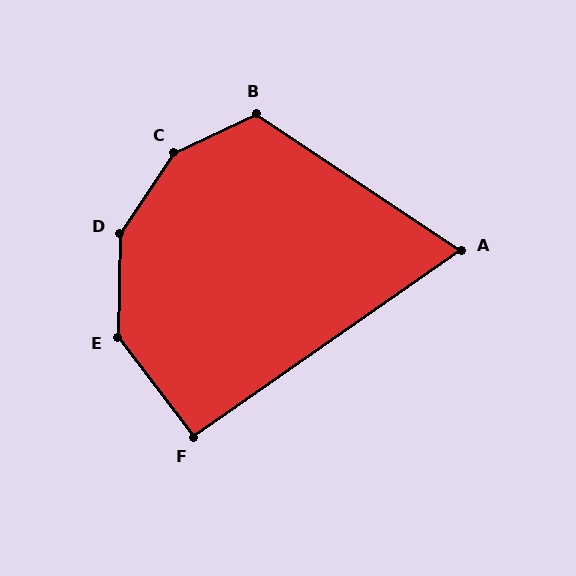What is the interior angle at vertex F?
Approximately 92 degrees (approximately right).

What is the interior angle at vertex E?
Approximately 142 degrees (obtuse).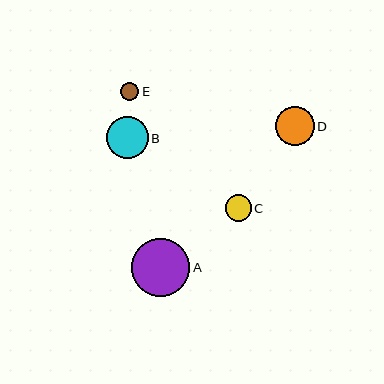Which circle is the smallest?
Circle E is the smallest with a size of approximately 18 pixels.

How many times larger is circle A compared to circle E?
Circle A is approximately 3.2 times the size of circle E.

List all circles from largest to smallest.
From largest to smallest: A, B, D, C, E.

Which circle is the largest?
Circle A is the largest with a size of approximately 58 pixels.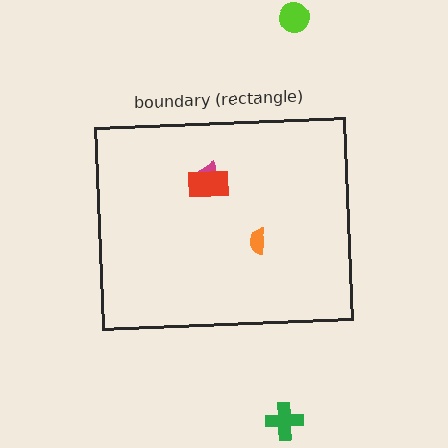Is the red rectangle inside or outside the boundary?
Inside.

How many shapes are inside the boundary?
3 inside, 2 outside.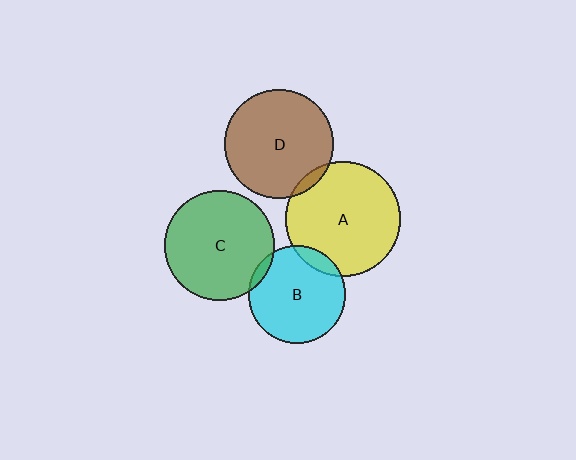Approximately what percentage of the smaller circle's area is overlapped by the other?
Approximately 10%.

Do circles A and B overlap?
Yes.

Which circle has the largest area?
Circle A (yellow).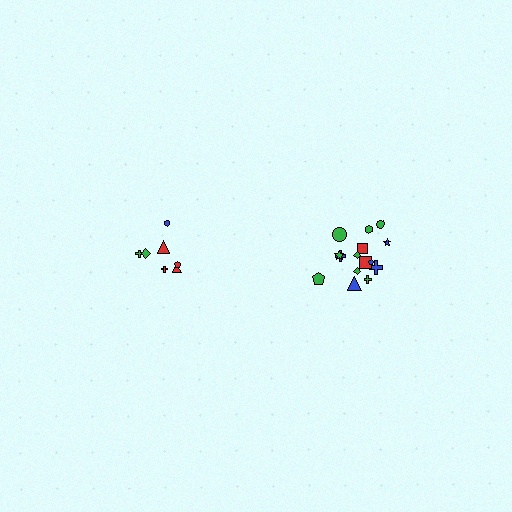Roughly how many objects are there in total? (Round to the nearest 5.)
Roughly 20 objects in total.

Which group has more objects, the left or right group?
The right group.